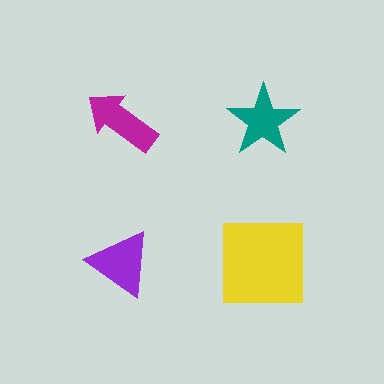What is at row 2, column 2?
A yellow square.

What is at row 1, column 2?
A teal star.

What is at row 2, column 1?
A purple triangle.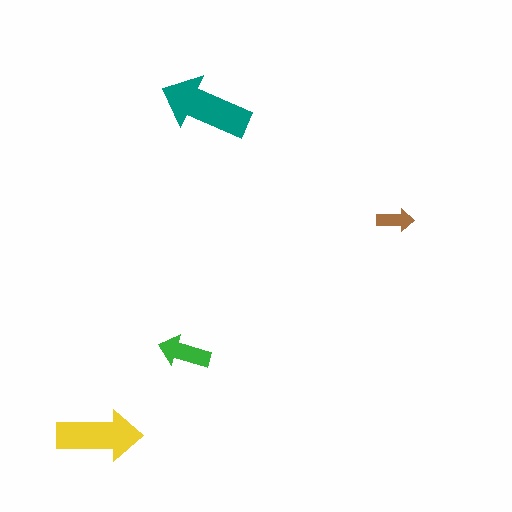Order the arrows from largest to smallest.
the teal one, the yellow one, the green one, the brown one.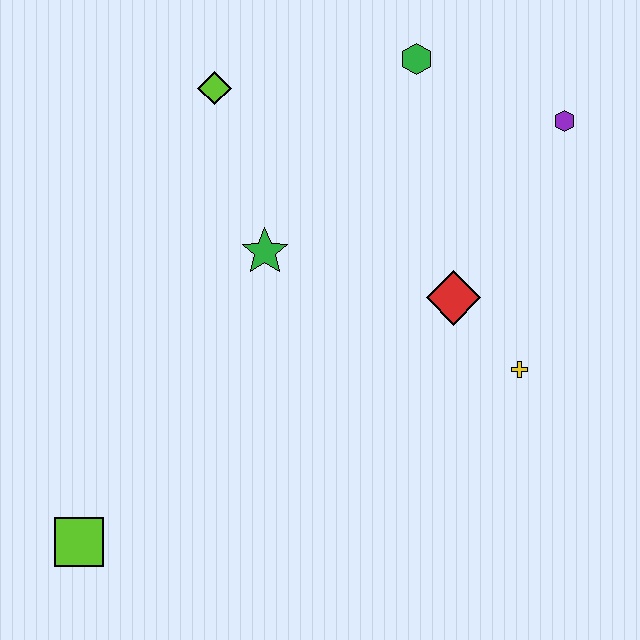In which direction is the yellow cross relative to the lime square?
The yellow cross is to the right of the lime square.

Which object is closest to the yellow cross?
The red diamond is closest to the yellow cross.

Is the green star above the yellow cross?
Yes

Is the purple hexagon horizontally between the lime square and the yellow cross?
No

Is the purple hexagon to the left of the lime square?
No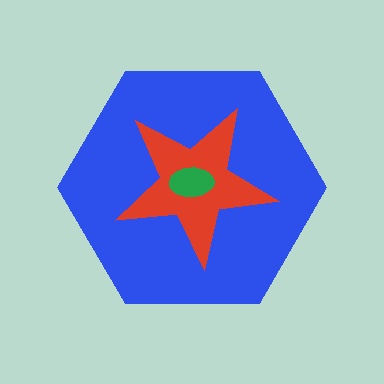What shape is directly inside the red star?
The green ellipse.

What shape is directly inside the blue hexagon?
The red star.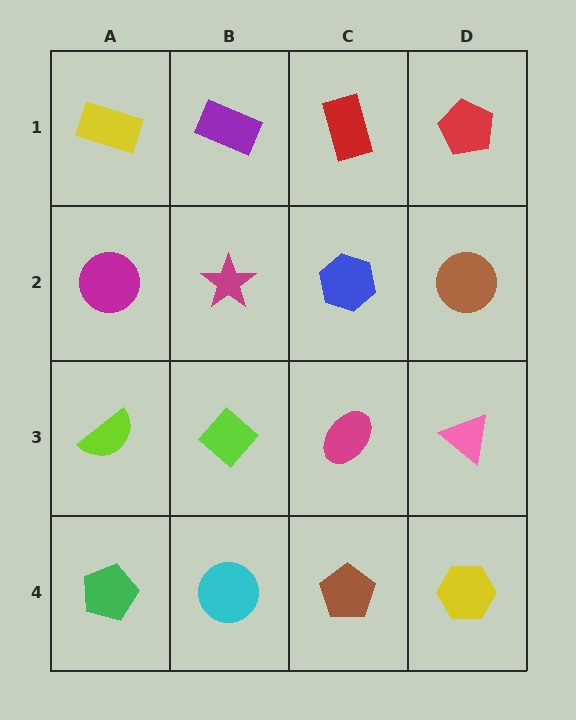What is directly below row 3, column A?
A green pentagon.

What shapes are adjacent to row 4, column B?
A lime diamond (row 3, column B), a green pentagon (row 4, column A), a brown pentagon (row 4, column C).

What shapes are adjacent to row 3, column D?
A brown circle (row 2, column D), a yellow hexagon (row 4, column D), a magenta ellipse (row 3, column C).